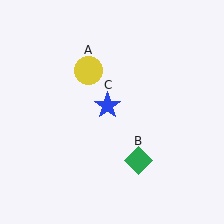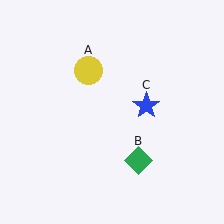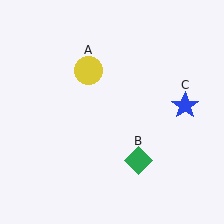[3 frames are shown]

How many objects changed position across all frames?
1 object changed position: blue star (object C).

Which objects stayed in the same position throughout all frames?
Yellow circle (object A) and green diamond (object B) remained stationary.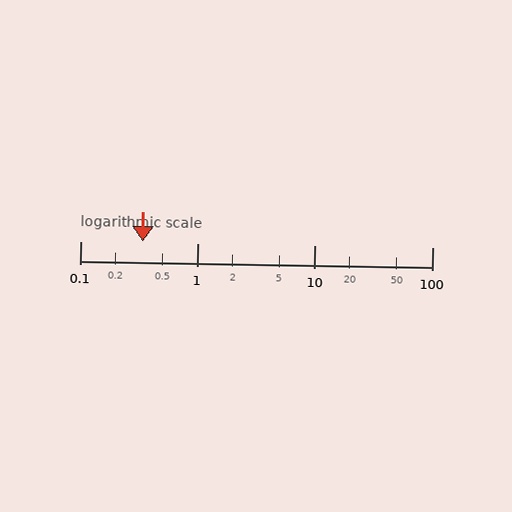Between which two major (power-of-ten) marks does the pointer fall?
The pointer is between 0.1 and 1.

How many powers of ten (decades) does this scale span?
The scale spans 3 decades, from 0.1 to 100.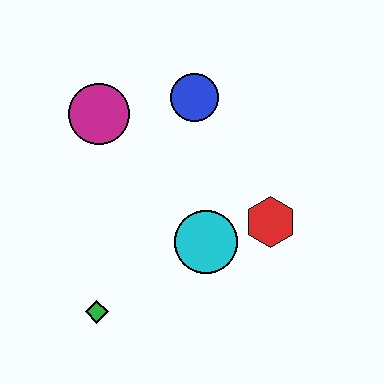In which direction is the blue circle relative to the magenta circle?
The blue circle is to the right of the magenta circle.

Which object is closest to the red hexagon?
The cyan circle is closest to the red hexagon.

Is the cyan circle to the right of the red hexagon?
No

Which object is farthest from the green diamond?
The blue circle is farthest from the green diamond.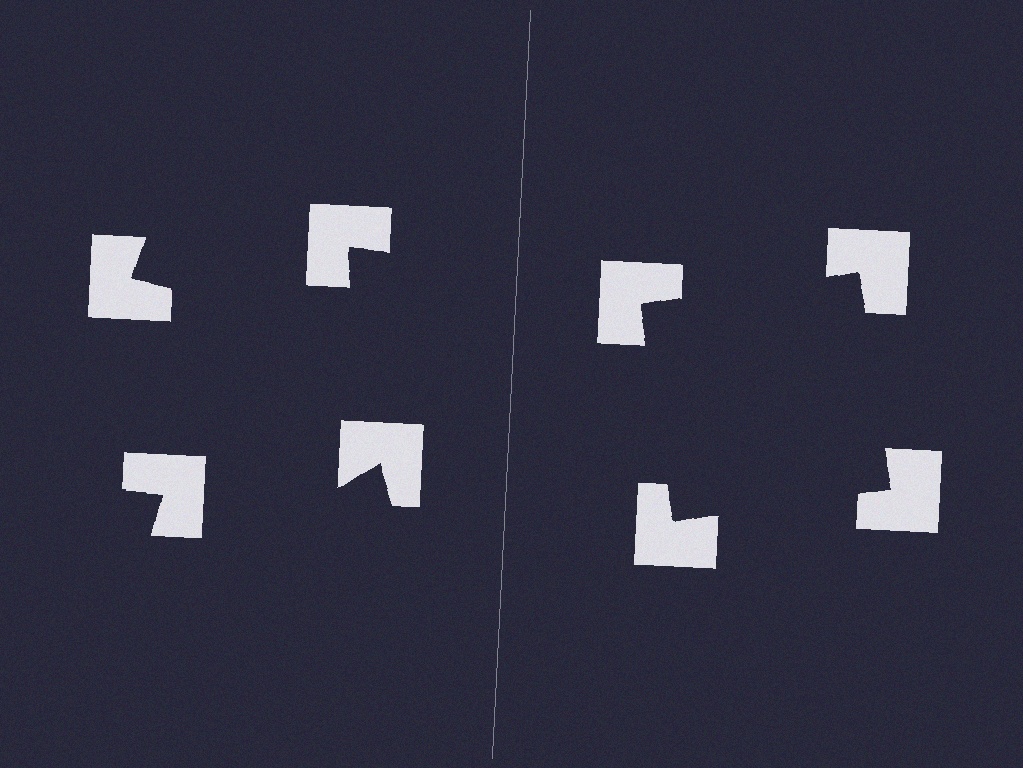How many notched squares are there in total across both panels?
8 — 4 on each side.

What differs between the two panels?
The notched squares are positioned identically on both sides; only the wedge orientations differ. On the right they align to a square; on the left they are misaligned.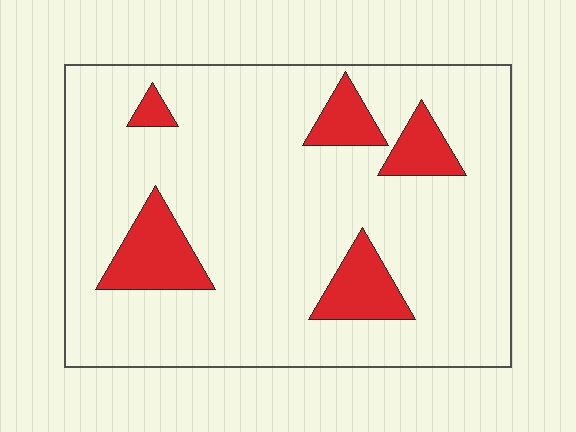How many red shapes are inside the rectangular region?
5.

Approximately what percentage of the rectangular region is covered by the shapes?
Approximately 15%.